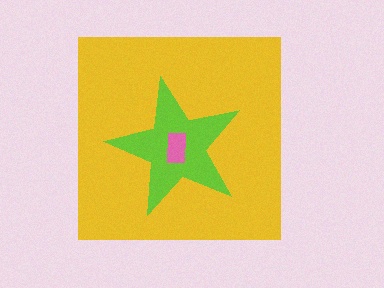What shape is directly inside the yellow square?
The lime star.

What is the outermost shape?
The yellow square.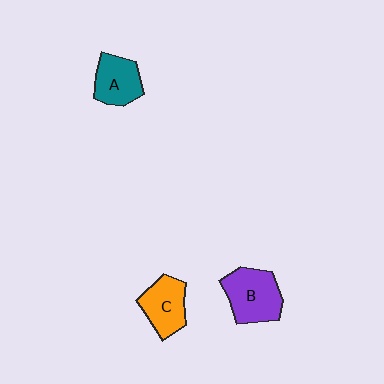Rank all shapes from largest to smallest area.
From largest to smallest: B (purple), C (orange), A (teal).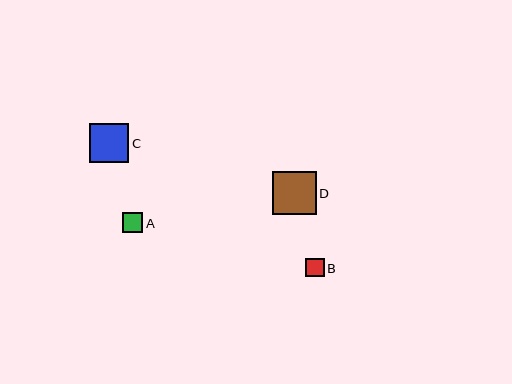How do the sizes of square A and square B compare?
Square A and square B are approximately the same size.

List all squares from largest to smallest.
From largest to smallest: D, C, A, B.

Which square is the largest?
Square D is the largest with a size of approximately 43 pixels.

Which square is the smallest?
Square B is the smallest with a size of approximately 19 pixels.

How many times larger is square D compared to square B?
Square D is approximately 2.3 times the size of square B.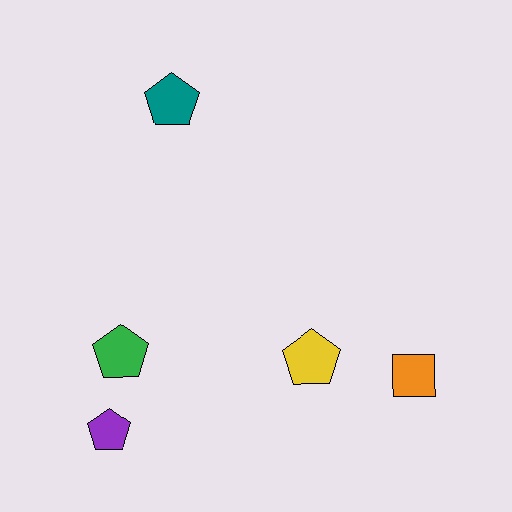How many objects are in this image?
There are 5 objects.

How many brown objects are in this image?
There are no brown objects.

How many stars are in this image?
There are no stars.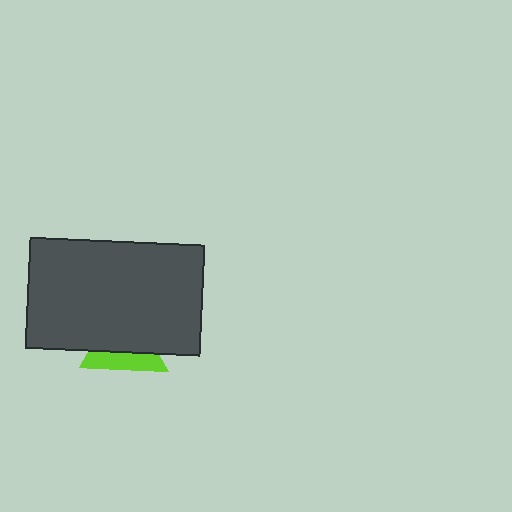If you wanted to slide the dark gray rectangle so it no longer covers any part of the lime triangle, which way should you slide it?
Slide it up — that is the most direct way to separate the two shapes.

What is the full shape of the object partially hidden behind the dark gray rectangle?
The partially hidden object is a lime triangle.